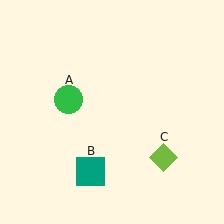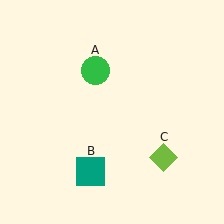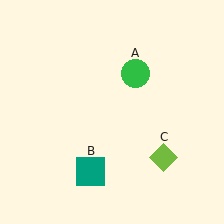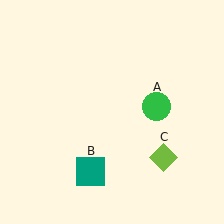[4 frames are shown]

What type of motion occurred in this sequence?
The green circle (object A) rotated clockwise around the center of the scene.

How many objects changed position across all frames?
1 object changed position: green circle (object A).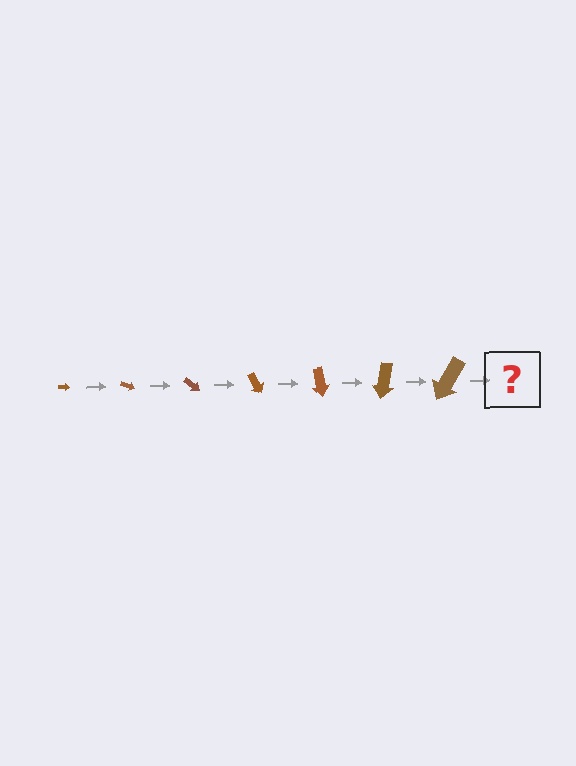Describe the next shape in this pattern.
It should be an arrow, larger than the previous one and rotated 140 degrees from the start.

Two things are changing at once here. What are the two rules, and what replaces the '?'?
The two rules are that the arrow grows larger each step and it rotates 20 degrees each step. The '?' should be an arrow, larger than the previous one and rotated 140 degrees from the start.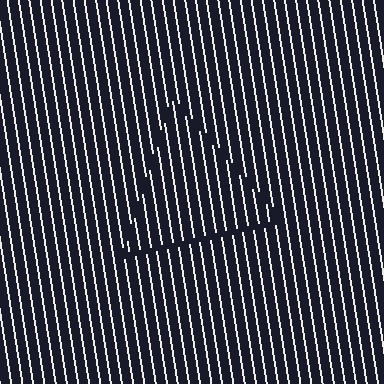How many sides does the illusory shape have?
3 sides — the line-ends trace a triangle.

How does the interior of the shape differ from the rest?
The interior of the shape contains the same grating, shifted by half a period — the contour is defined by the phase discontinuity where line-ends from the inner and outer gratings abut.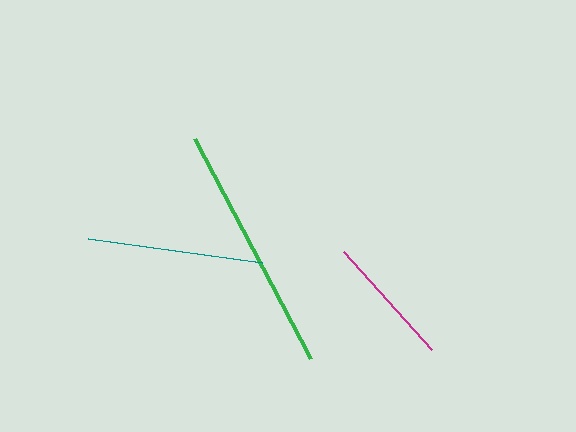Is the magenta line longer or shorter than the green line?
The green line is longer than the magenta line.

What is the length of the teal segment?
The teal segment is approximately 176 pixels long.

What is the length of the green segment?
The green segment is approximately 249 pixels long.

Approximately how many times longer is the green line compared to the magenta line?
The green line is approximately 1.9 times the length of the magenta line.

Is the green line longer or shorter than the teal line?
The green line is longer than the teal line.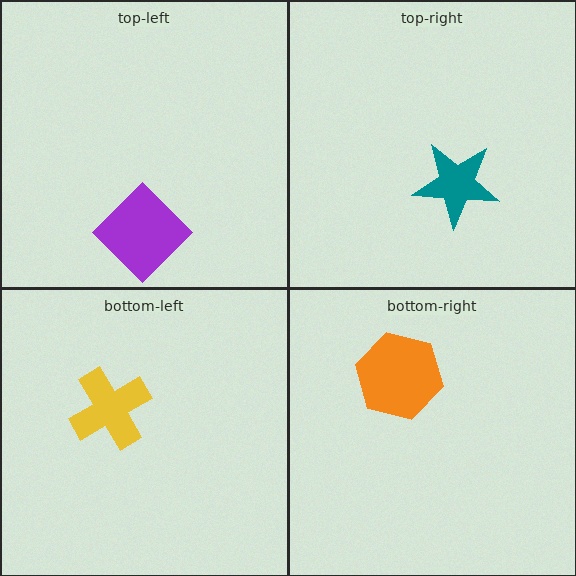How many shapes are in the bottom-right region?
1.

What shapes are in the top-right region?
The teal star.